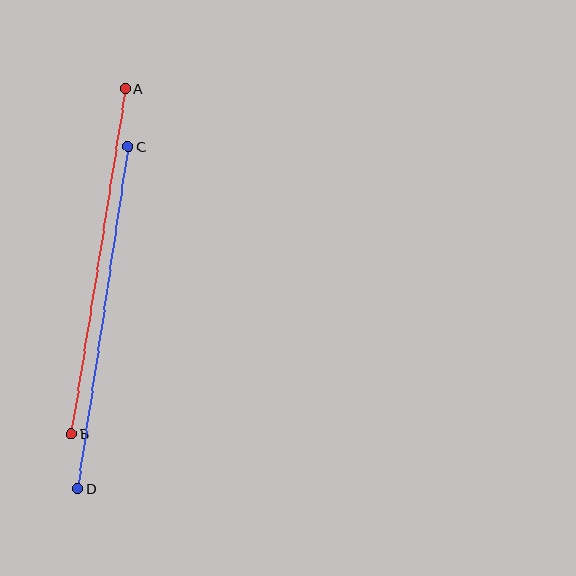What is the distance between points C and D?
The distance is approximately 346 pixels.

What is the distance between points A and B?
The distance is approximately 350 pixels.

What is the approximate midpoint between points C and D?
The midpoint is at approximately (103, 318) pixels.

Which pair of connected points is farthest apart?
Points A and B are farthest apart.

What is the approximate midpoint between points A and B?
The midpoint is at approximately (98, 262) pixels.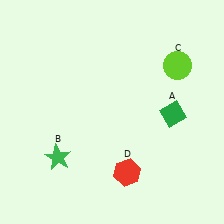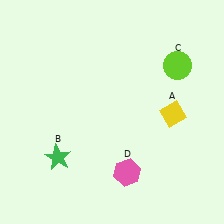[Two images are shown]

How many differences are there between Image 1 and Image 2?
There are 2 differences between the two images.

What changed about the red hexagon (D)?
In Image 1, D is red. In Image 2, it changed to pink.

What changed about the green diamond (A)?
In Image 1, A is green. In Image 2, it changed to yellow.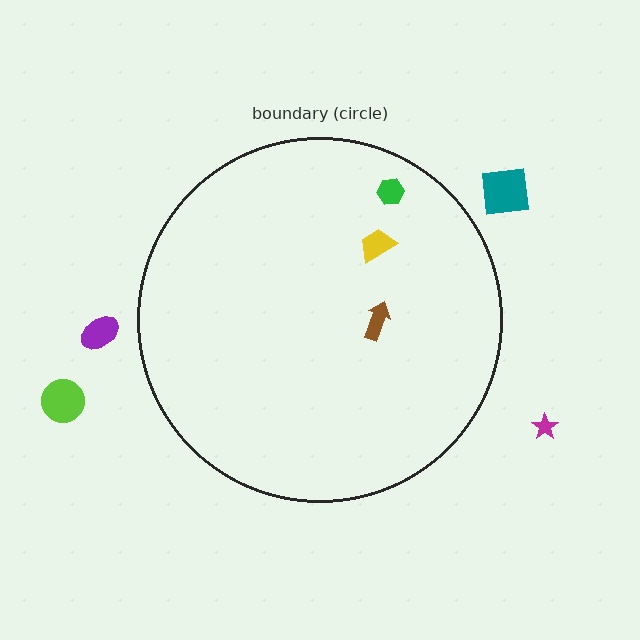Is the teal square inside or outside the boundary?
Outside.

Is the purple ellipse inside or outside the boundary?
Outside.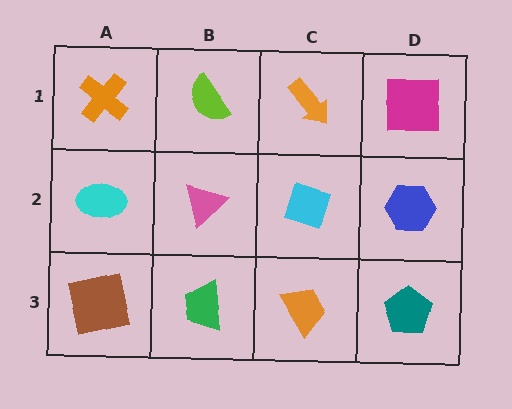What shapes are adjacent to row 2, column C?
An orange arrow (row 1, column C), an orange trapezoid (row 3, column C), a pink triangle (row 2, column B), a blue hexagon (row 2, column D).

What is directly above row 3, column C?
A cyan diamond.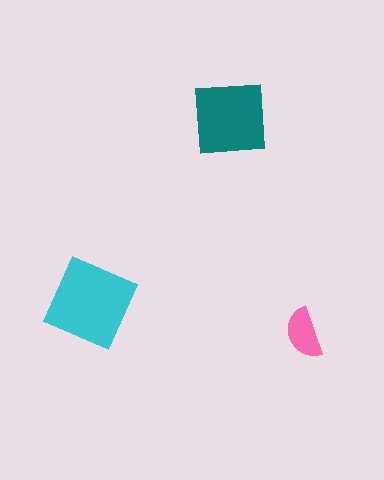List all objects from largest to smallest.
The cyan diamond, the teal square, the pink semicircle.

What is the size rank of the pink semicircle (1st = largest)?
3rd.